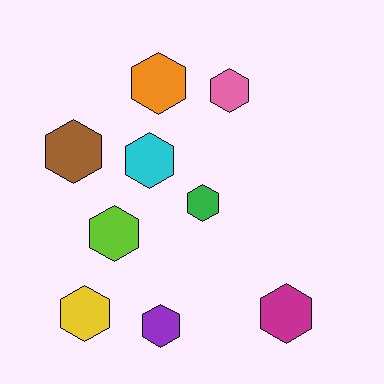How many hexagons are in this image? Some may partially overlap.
There are 9 hexagons.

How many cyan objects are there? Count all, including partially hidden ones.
There is 1 cyan object.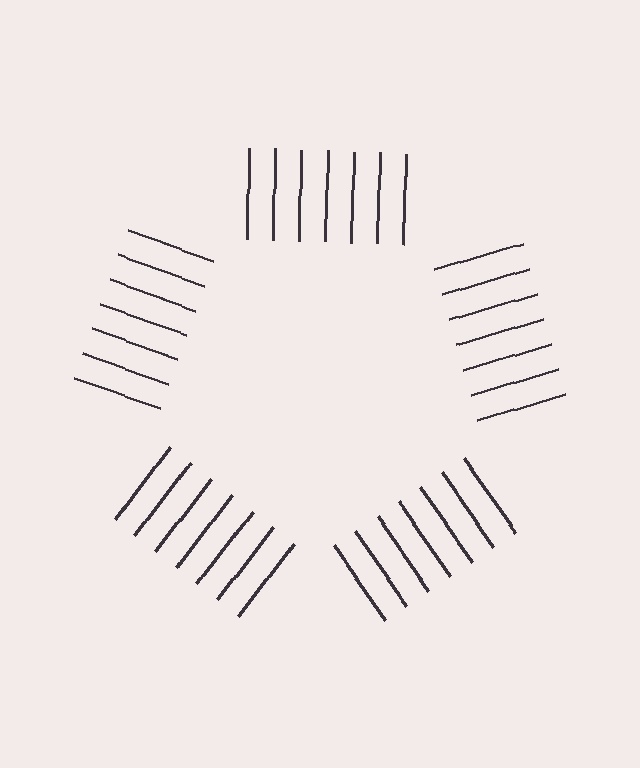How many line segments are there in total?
35 — 7 along each of the 5 edges.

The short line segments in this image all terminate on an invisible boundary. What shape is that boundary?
An illusory pentagon — the line segments terminate on its edges but no continuous stroke is drawn.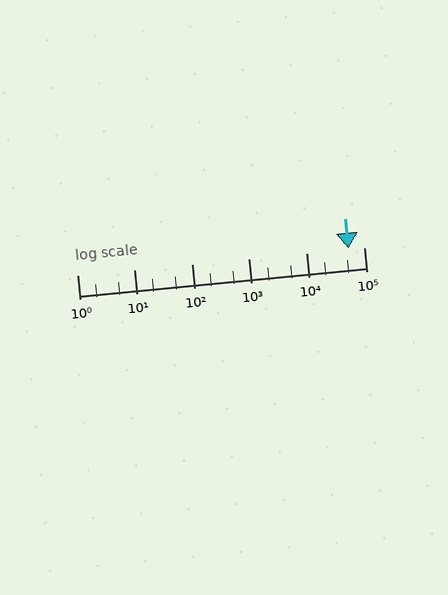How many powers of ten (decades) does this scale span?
The scale spans 5 decades, from 1 to 100000.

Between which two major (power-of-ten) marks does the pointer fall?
The pointer is between 10000 and 100000.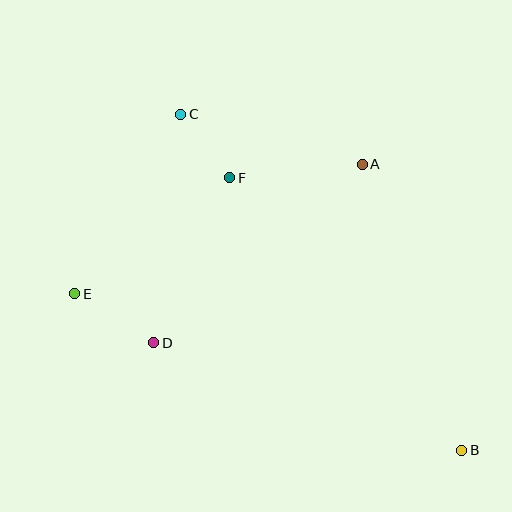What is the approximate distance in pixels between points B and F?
The distance between B and F is approximately 358 pixels.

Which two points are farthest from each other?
Points B and C are farthest from each other.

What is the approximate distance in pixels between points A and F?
The distance between A and F is approximately 133 pixels.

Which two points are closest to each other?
Points C and F are closest to each other.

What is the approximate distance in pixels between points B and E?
The distance between B and E is approximately 417 pixels.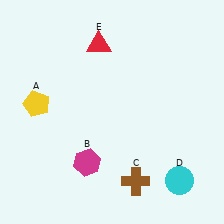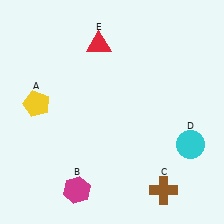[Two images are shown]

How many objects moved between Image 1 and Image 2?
3 objects moved between the two images.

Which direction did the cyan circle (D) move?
The cyan circle (D) moved up.